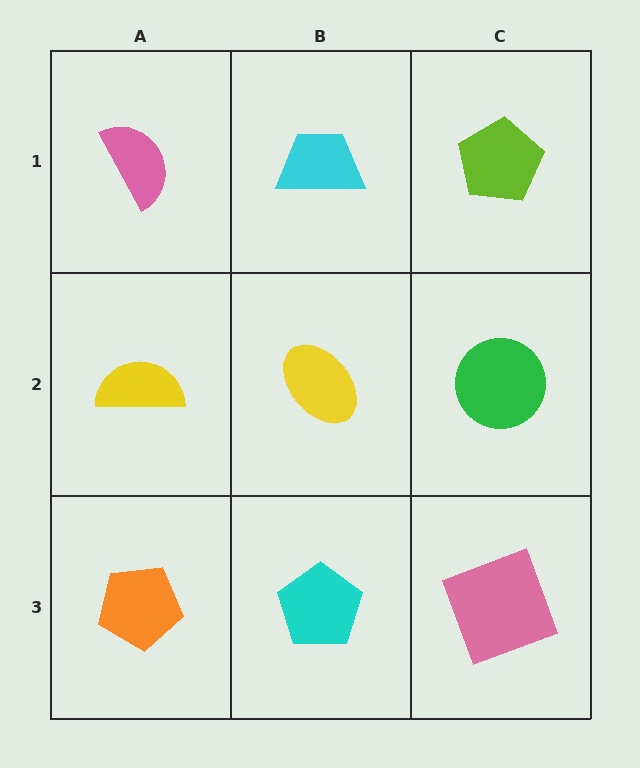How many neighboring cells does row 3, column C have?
2.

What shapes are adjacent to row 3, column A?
A yellow semicircle (row 2, column A), a cyan pentagon (row 3, column B).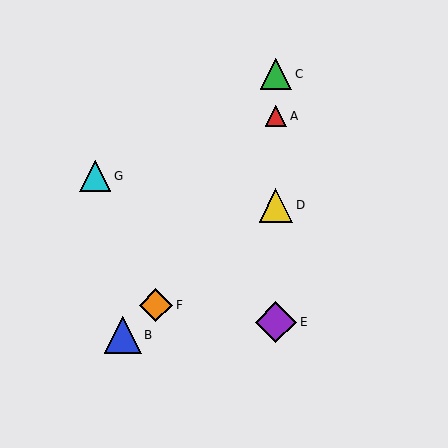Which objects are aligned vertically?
Objects A, C, D, E are aligned vertically.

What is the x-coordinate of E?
Object E is at x≈276.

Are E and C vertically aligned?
Yes, both are at x≈276.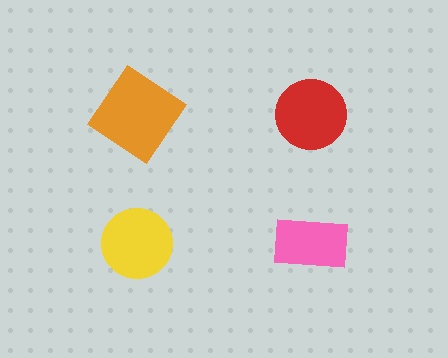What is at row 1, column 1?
An orange diamond.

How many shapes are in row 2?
2 shapes.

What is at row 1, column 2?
A red circle.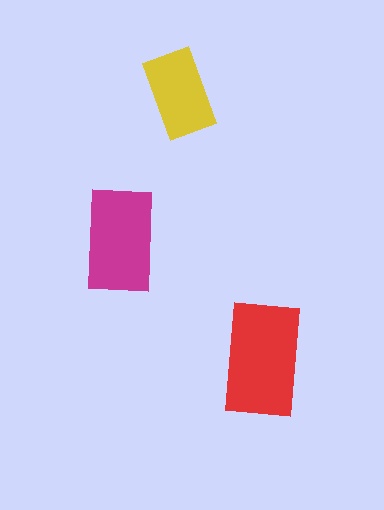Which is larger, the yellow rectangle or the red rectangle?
The red one.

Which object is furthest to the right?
The red rectangle is rightmost.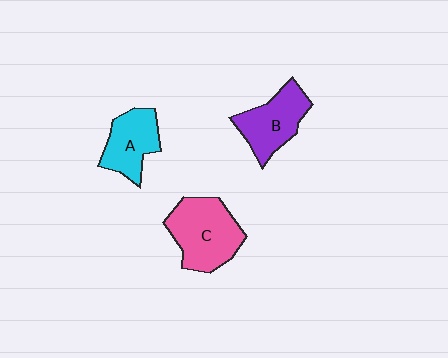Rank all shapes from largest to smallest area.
From largest to smallest: C (pink), B (purple), A (cyan).